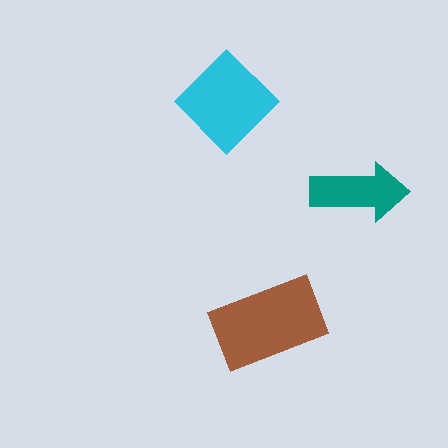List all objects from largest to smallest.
The brown rectangle, the cyan diamond, the teal arrow.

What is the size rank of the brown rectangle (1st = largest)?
1st.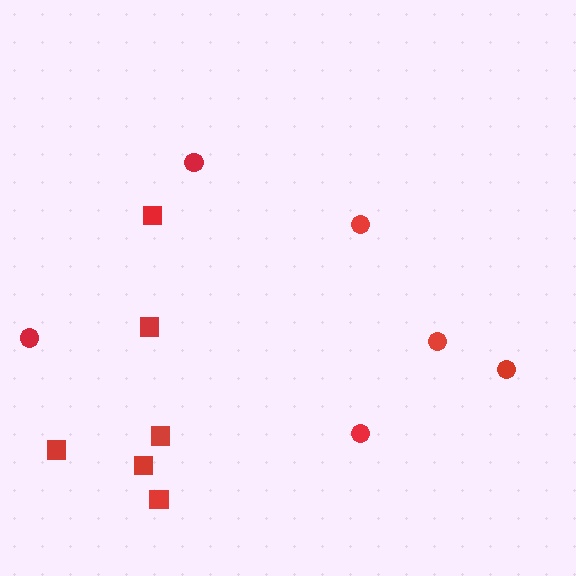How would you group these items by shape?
There are 2 groups: one group of squares (6) and one group of circles (6).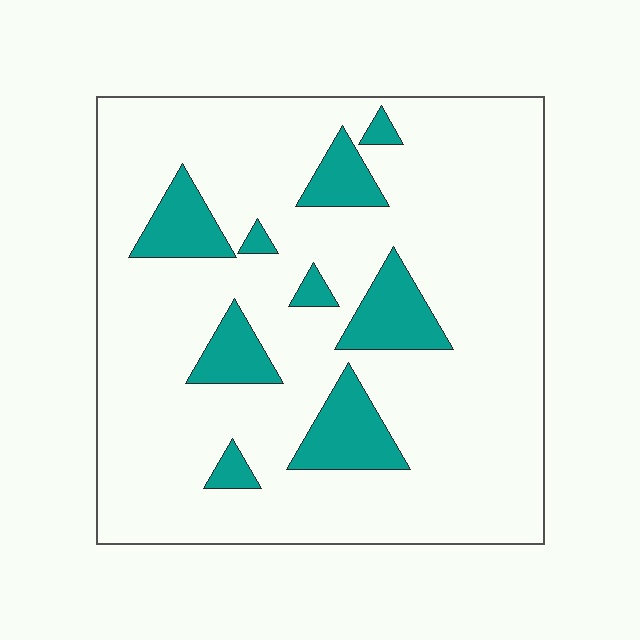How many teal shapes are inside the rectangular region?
9.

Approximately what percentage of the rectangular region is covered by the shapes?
Approximately 15%.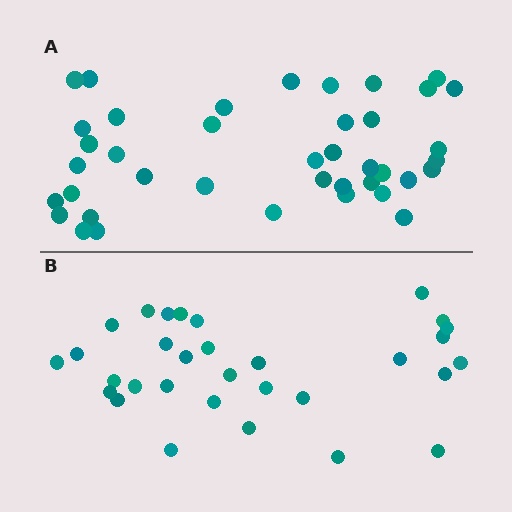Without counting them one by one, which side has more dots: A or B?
Region A (the top region) has more dots.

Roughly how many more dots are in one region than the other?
Region A has roughly 8 or so more dots than region B.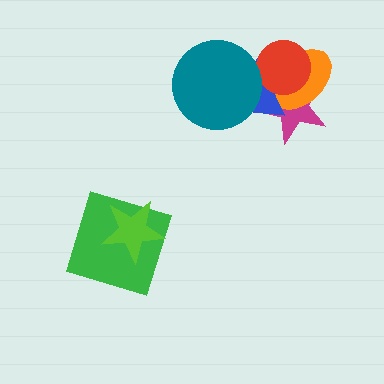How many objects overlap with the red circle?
3 objects overlap with the red circle.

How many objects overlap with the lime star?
1 object overlaps with the lime star.